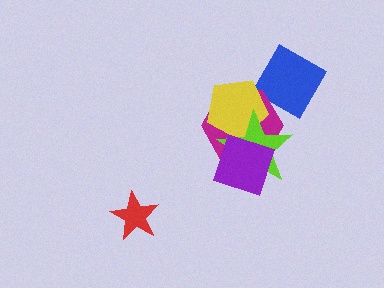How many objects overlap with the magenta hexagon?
3 objects overlap with the magenta hexagon.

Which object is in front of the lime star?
The purple diamond is in front of the lime star.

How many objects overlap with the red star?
0 objects overlap with the red star.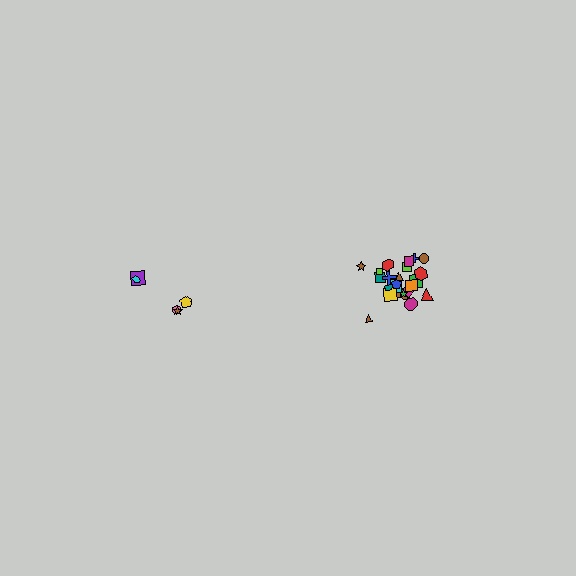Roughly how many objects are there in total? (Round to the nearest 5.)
Roughly 30 objects in total.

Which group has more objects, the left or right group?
The right group.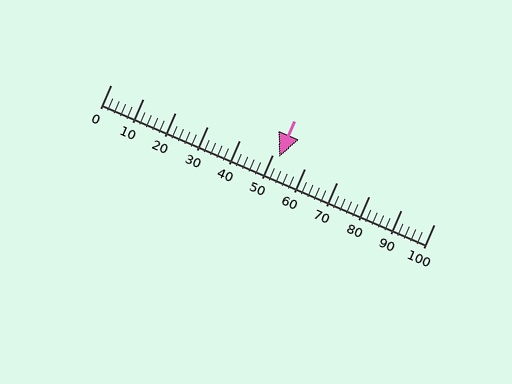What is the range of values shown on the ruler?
The ruler shows values from 0 to 100.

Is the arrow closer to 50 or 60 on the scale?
The arrow is closer to 50.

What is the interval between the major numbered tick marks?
The major tick marks are spaced 10 units apart.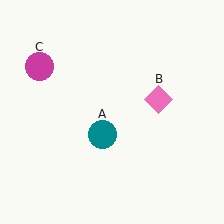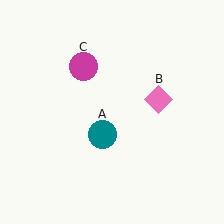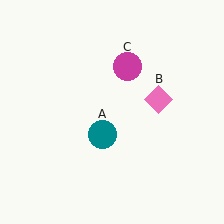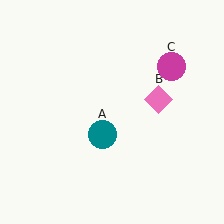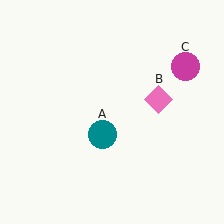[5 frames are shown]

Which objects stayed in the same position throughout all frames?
Teal circle (object A) and pink diamond (object B) remained stationary.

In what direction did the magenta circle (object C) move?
The magenta circle (object C) moved right.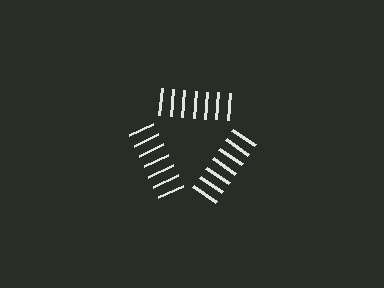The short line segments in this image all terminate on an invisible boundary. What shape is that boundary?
An illusory triangle — the line segments terminate on its edges but no continuous stroke is drawn.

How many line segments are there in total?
21 — 7 along each of the 3 edges.